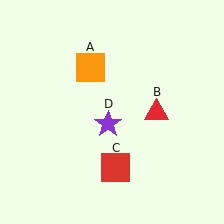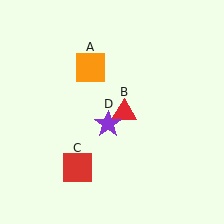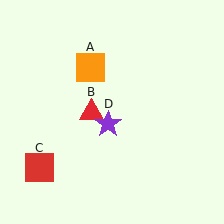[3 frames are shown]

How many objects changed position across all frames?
2 objects changed position: red triangle (object B), red square (object C).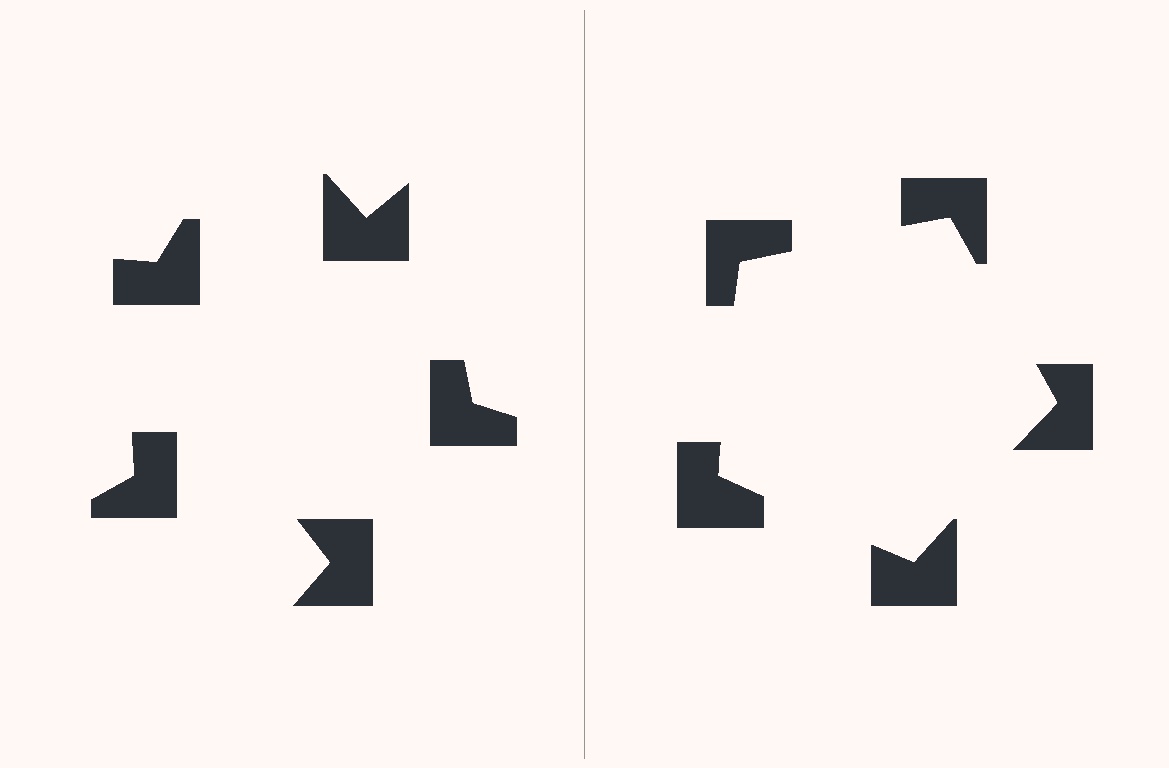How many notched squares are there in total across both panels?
10 — 5 on each side.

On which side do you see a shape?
An illusory pentagon appears on the right side. On the left side the wedge cuts are rotated, so no coherent shape forms.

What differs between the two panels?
The notched squares are positioned identically on both sides; only the wedge orientations differ. On the right they align to a pentagon; on the left they are misaligned.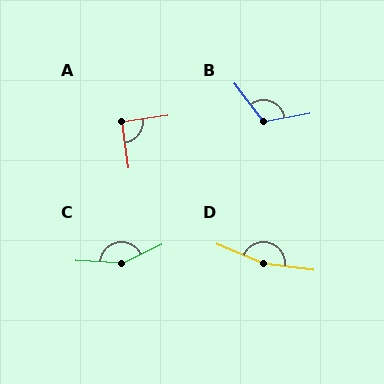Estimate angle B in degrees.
Approximately 117 degrees.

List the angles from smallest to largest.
A (89°), B (117°), C (151°), D (164°).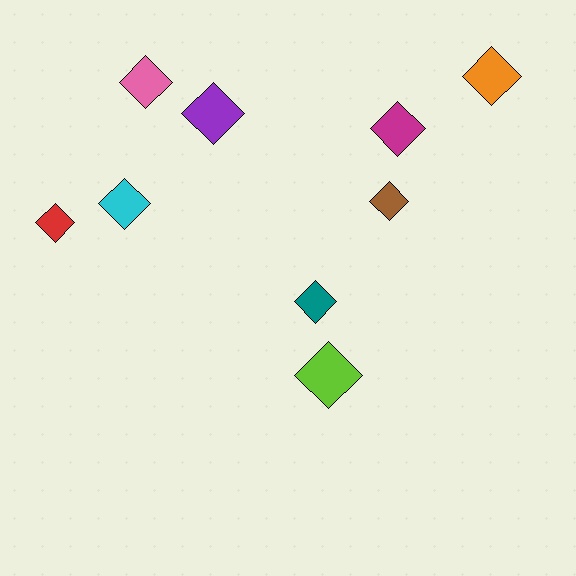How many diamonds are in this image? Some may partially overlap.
There are 9 diamonds.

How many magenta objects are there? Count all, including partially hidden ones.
There is 1 magenta object.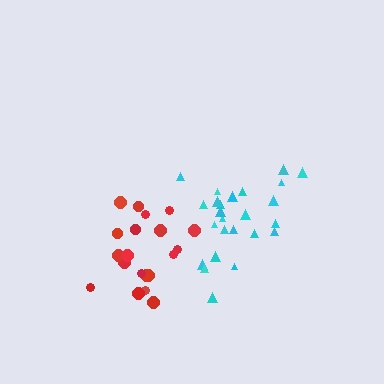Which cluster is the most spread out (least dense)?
Cyan.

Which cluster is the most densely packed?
Red.